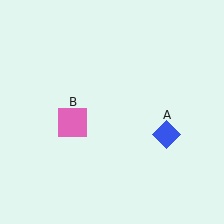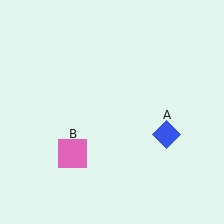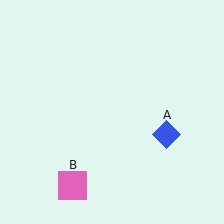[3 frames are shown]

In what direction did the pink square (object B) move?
The pink square (object B) moved down.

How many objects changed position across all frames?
1 object changed position: pink square (object B).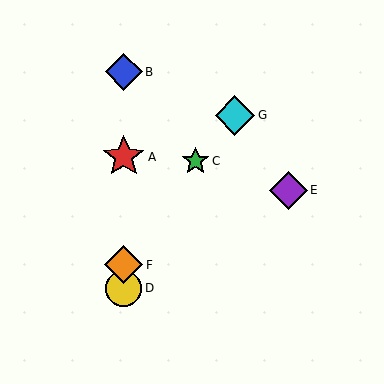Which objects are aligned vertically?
Objects A, B, D, F are aligned vertically.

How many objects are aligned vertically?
4 objects (A, B, D, F) are aligned vertically.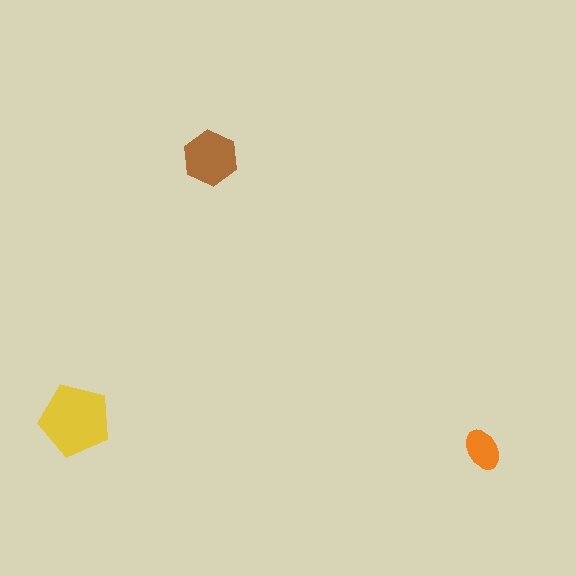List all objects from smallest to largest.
The orange ellipse, the brown hexagon, the yellow pentagon.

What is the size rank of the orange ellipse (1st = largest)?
3rd.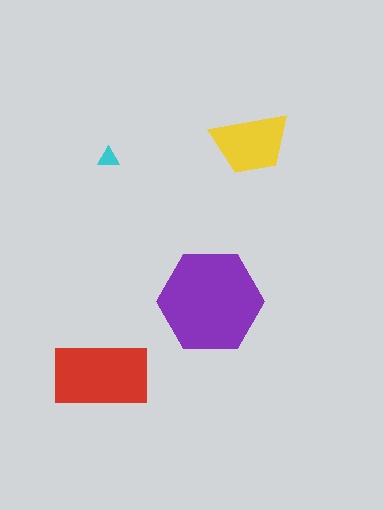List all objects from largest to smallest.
The purple hexagon, the red rectangle, the yellow trapezoid, the cyan triangle.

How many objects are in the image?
There are 4 objects in the image.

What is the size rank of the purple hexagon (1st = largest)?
1st.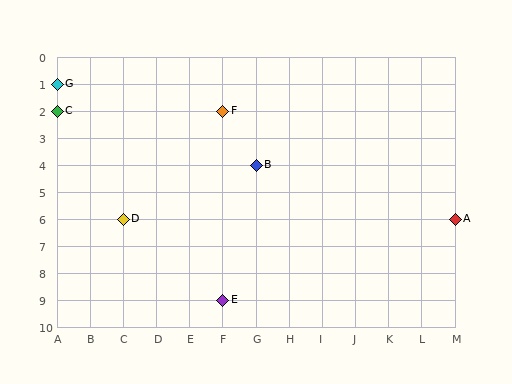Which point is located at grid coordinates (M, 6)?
Point A is at (M, 6).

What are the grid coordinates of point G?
Point G is at grid coordinates (A, 1).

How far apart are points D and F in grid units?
Points D and F are 3 columns and 4 rows apart (about 5.0 grid units diagonally).